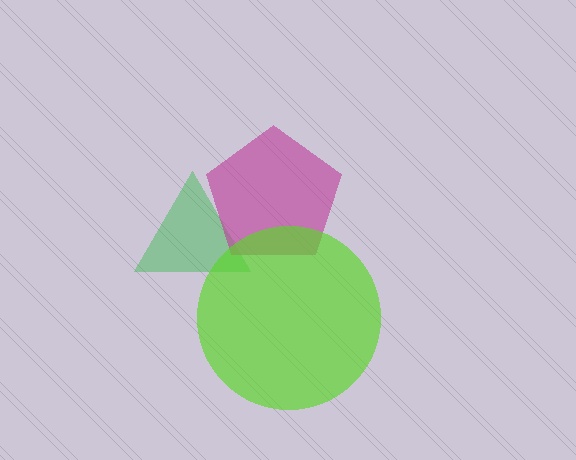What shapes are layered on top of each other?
The layered shapes are: a green triangle, a magenta pentagon, a lime circle.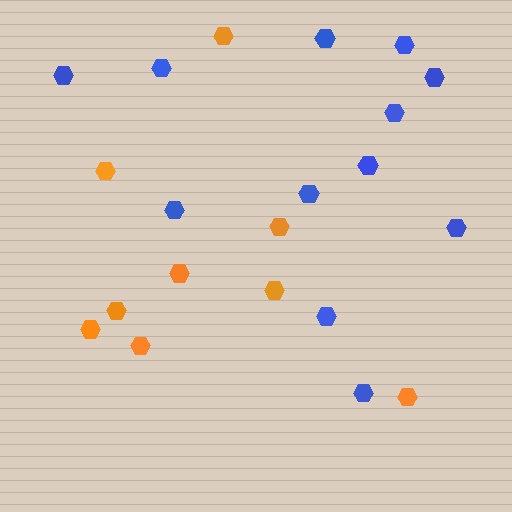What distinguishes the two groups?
There are 2 groups: one group of blue hexagons (12) and one group of orange hexagons (9).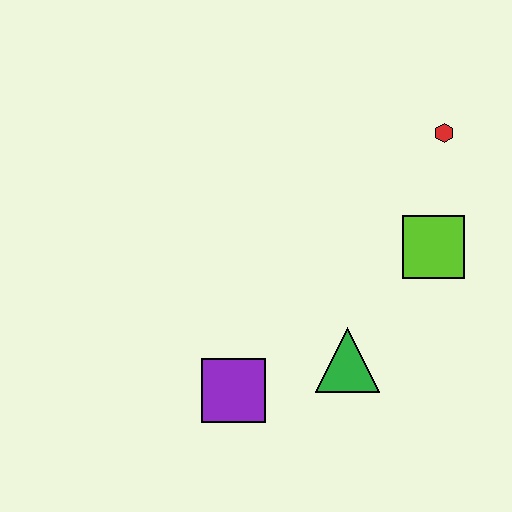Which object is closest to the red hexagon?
The lime square is closest to the red hexagon.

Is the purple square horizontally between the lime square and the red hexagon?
No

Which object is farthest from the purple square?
The red hexagon is farthest from the purple square.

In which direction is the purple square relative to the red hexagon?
The purple square is below the red hexagon.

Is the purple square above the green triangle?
No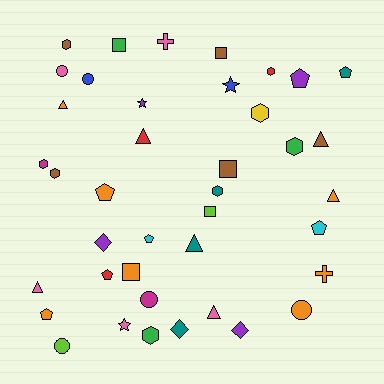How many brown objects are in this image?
There are 5 brown objects.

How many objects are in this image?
There are 40 objects.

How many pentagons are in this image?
There are 7 pentagons.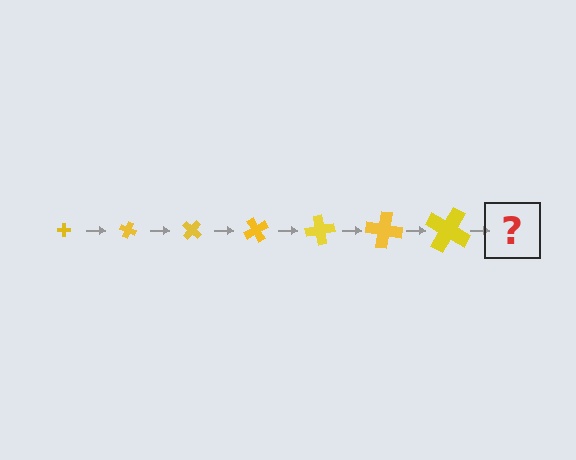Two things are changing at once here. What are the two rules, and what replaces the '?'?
The two rules are that the cross grows larger each step and it rotates 20 degrees each step. The '?' should be a cross, larger than the previous one and rotated 140 degrees from the start.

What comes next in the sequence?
The next element should be a cross, larger than the previous one and rotated 140 degrees from the start.